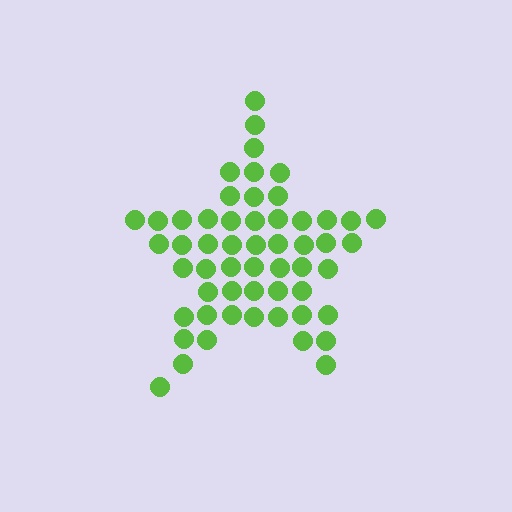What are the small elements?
The small elements are circles.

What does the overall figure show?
The overall figure shows a star.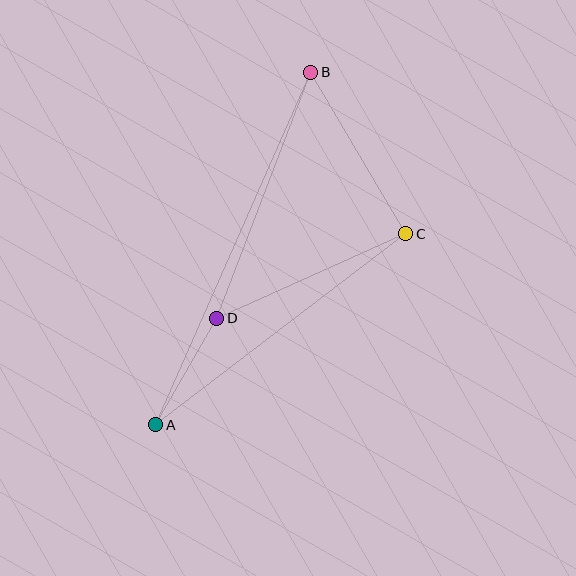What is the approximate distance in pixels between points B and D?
The distance between B and D is approximately 263 pixels.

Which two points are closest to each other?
Points A and D are closest to each other.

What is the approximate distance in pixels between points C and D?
The distance between C and D is approximately 207 pixels.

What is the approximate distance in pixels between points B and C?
The distance between B and C is approximately 187 pixels.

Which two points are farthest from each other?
Points A and B are farthest from each other.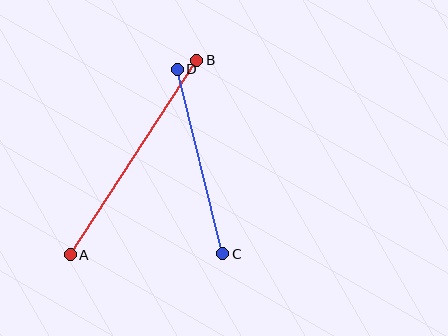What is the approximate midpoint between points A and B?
The midpoint is at approximately (133, 158) pixels.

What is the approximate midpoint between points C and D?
The midpoint is at approximately (200, 161) pixels.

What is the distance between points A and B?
The distance is approximately 232 pixels.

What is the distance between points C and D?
The distance is approximately 190 pixels.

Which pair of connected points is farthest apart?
Points A and B are farthest apart.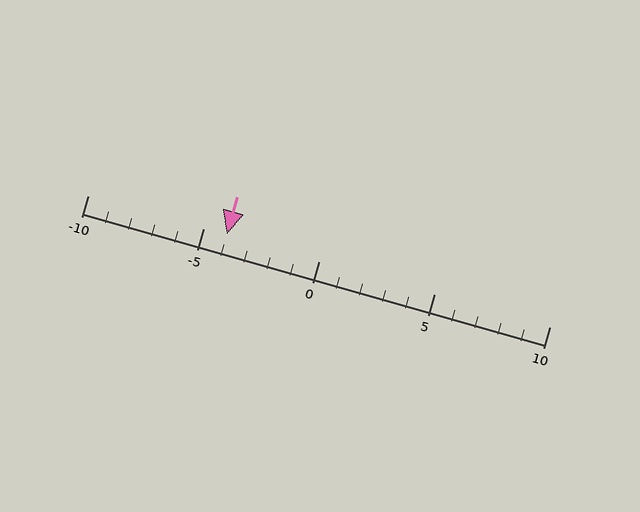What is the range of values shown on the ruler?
The ruler shows values from -10 to 10.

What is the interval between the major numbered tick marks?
The major tick marks are spaced 5 units apart.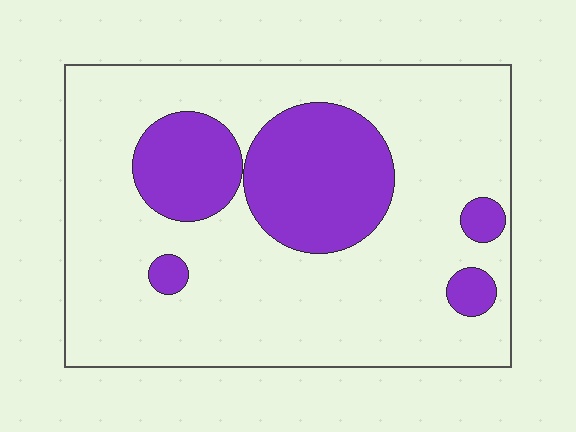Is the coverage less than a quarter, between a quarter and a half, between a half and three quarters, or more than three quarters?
Less than a quarter.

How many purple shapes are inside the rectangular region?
5.